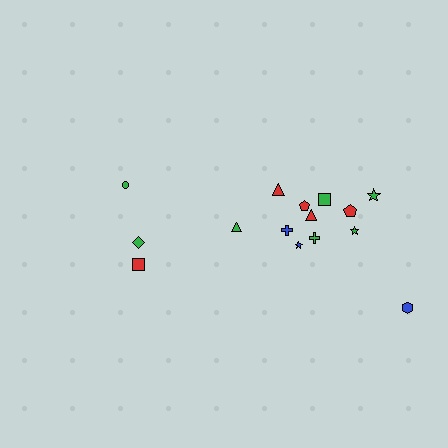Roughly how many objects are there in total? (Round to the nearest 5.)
Roughly 15 objects in total.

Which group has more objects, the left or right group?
The right group.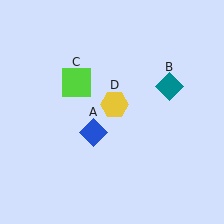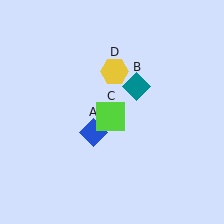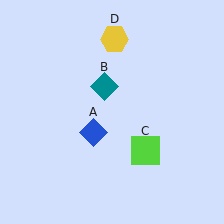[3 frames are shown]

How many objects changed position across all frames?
3 objects changed position: teal diamond (object B), lime square (object C), yellow hexagon (object D).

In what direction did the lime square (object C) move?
The lime square (object C) moved down and to the right.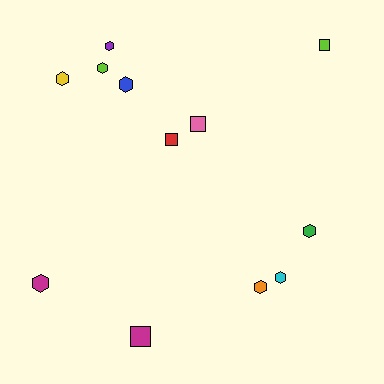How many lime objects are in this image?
There are 2 lime objects.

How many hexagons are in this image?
There are 8 hexagons.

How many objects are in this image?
There are 12 objects.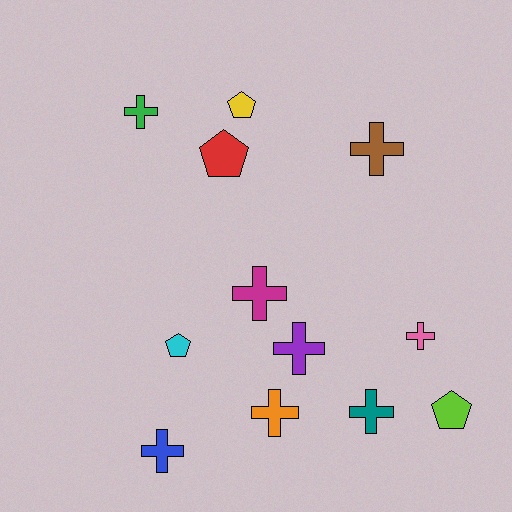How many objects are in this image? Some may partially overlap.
There are 12 objects.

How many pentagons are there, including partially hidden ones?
There are 4 pentagons.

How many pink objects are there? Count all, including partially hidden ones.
There is 1 pink object.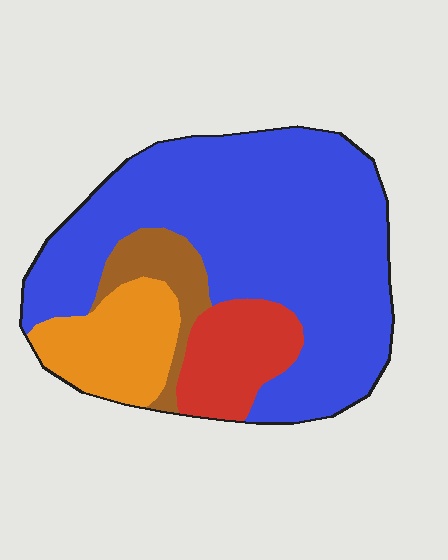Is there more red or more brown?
Red.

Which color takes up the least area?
Brown, at roughly 10%.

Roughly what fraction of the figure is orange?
Orange takes up about one eighth (1/8) of the figure.